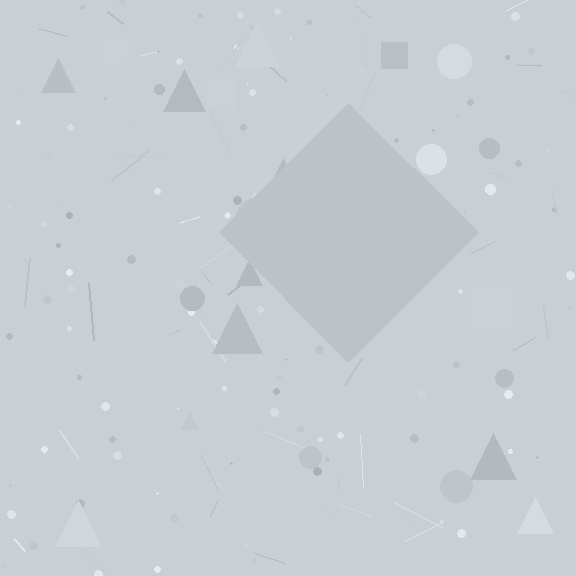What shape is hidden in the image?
A diamond is hidden in the image.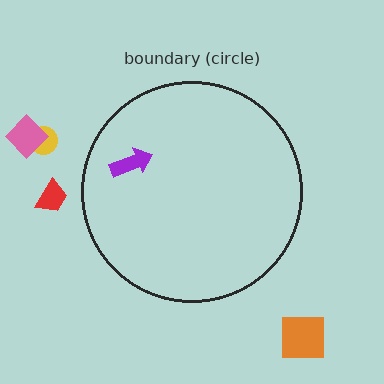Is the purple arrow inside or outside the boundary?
Inside.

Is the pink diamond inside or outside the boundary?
Outside.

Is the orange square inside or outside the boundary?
Outside.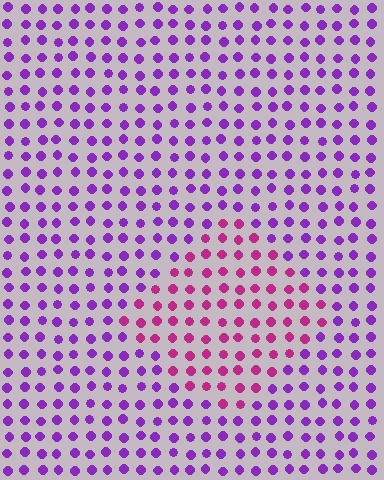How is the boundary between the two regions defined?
The boundary is defined purely by a slight shift in hue (about 42 degrees). Spacing, size, and orientation are identical on both sides.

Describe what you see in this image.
The image is filled with small purple elements in a uniform arrangement. A diamond-shaped region is visible where the elements are tinted to a slightly different hue, forming a subtle color boundary.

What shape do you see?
I see a diamond.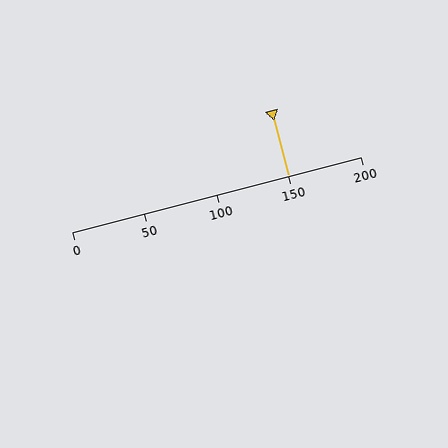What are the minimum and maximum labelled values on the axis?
The axis runs from 0 to 200.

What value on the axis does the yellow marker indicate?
The marker indicates approximately 150.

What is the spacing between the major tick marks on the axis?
The major ticks are spaced 50 apart.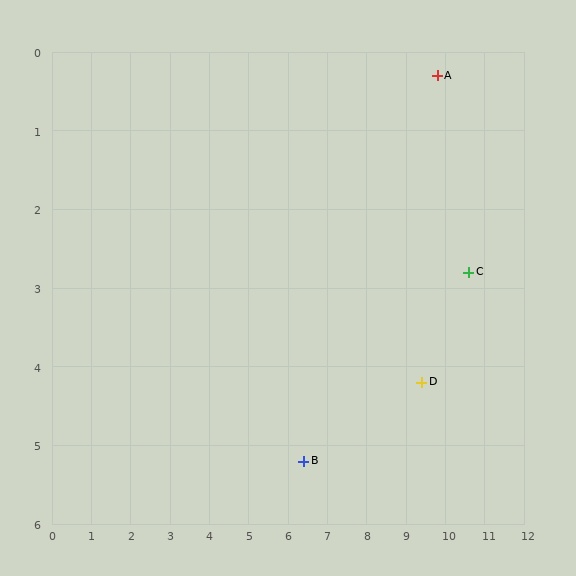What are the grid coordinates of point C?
Point C is at approximately (10.6, 2.8).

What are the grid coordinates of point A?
Point A is at approximately (9.8, 0.3).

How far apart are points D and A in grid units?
Points D and A are about 3.9 grid units apart.